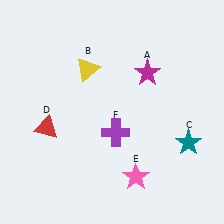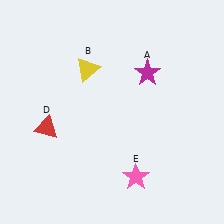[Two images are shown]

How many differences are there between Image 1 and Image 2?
There are 2 differences between the two images.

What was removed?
The purple cross (F), the teal star (C) were removed in Image 2.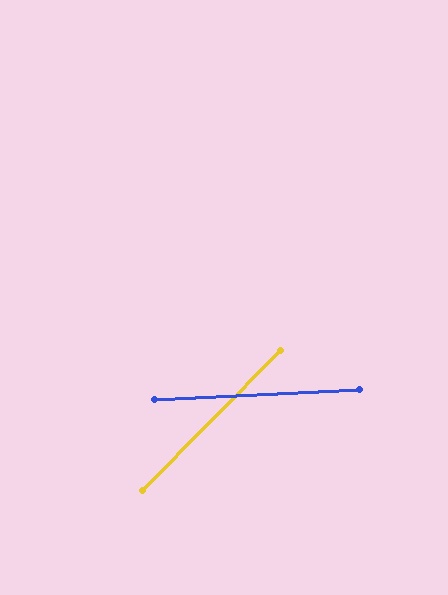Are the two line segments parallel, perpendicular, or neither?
Neither parallel nor perpendicular — they differ by about 43°.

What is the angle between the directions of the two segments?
Approximately 43 degrees.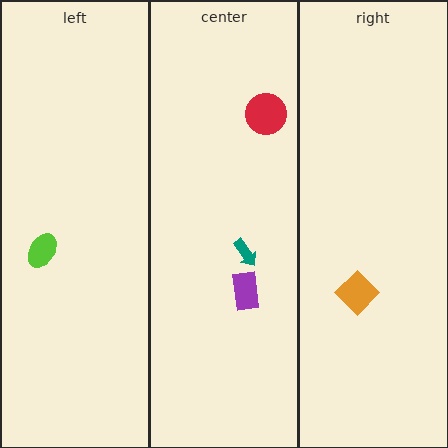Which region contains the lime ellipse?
The left region.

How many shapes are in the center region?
3.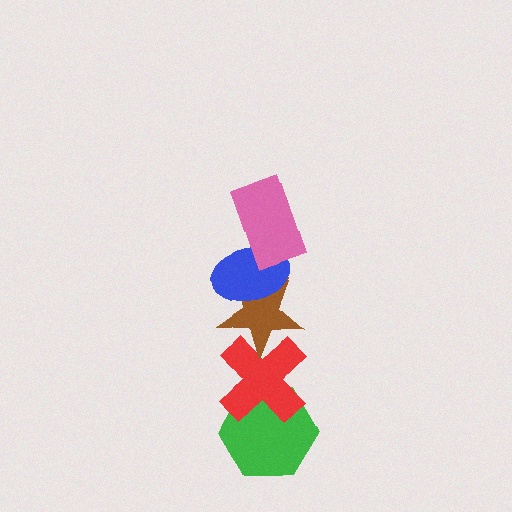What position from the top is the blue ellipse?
The blue ellipse is 2nd from the top.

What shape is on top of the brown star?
The blue ellipse is on top of the brown star.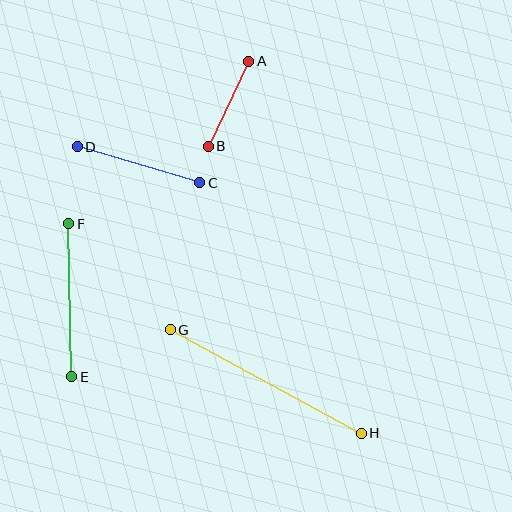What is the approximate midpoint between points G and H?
The midpoint is at approximately (266, 382) pixels.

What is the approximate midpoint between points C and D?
The midpoint is at approximately (139, 165) pixels.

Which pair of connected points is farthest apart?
Points G and H are farthest apart.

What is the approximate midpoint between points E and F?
The midpoint is at approximately (70, 300) pixels.